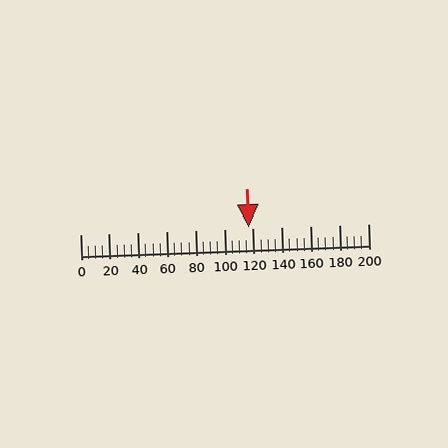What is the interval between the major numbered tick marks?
The major tick marks are spaced 20 units apart.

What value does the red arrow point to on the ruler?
The red arrow points to approximately 117.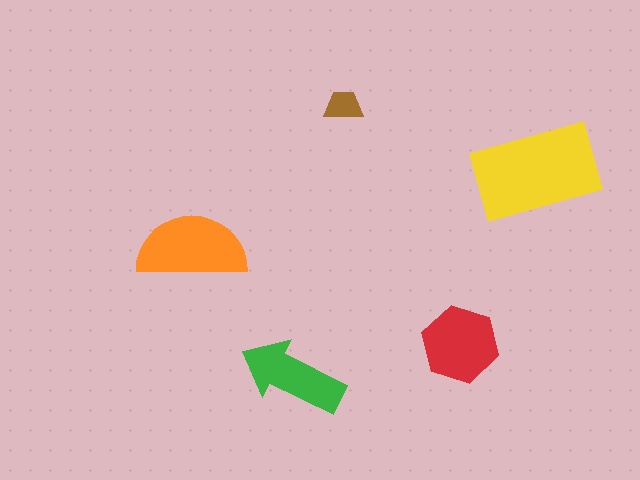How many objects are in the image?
There are 5 objects in the image.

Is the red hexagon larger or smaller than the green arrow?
Larger.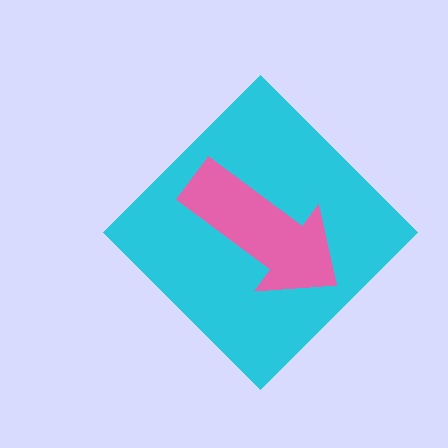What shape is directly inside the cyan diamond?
The pink arrow.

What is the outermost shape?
The cyan diamond.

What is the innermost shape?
The pink arrow.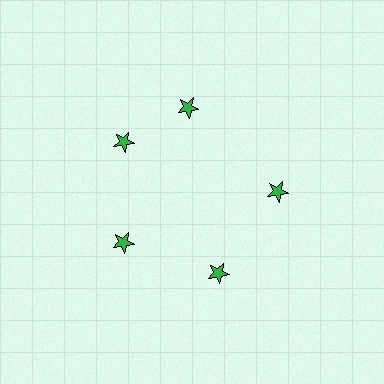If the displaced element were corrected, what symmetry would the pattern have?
It would have 5-fold rotational symmetry — the pattern would map onto itself every 72 degrees.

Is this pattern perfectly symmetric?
No. The 5 green stars are arranged in a ring, but one element near the 1 o'clock position is rotated out of alignment along the ring, breaking the 5-fold rotational symmetry.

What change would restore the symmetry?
The symmetry would be restored by rotating it back into even spacing with its neighbors so that all 5 stars sit at equal angles and equal distance from the center.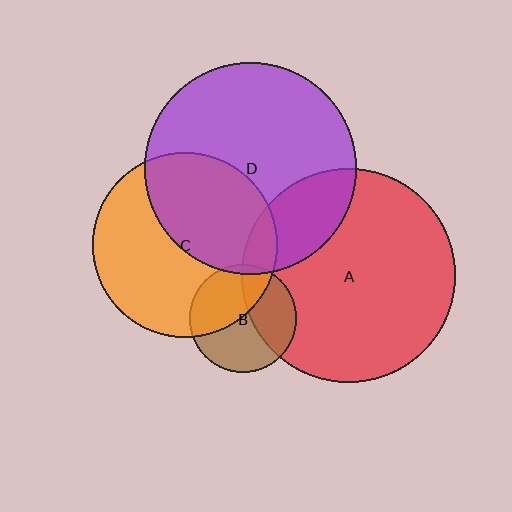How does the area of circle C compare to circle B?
Approximately 2.9 times.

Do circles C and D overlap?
Yes.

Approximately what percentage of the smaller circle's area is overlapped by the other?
Approximately 45%.